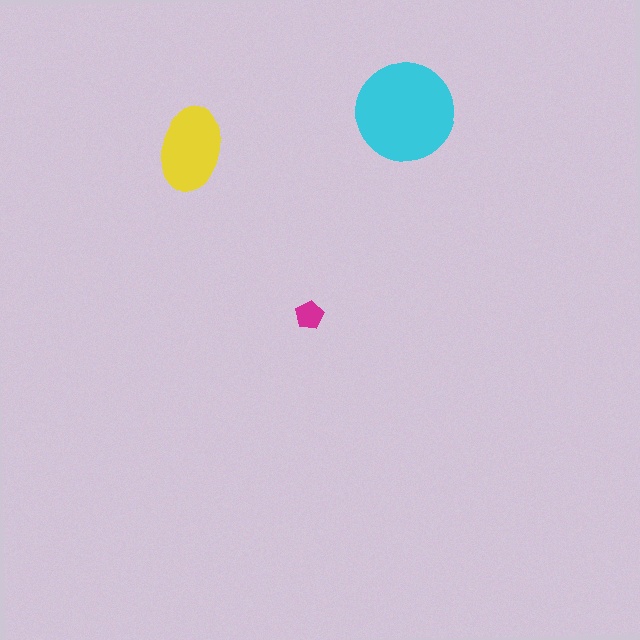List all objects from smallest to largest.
The magenta pentagon, the yellow ellipse, the cyan circle.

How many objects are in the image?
There are 3 objects in the image.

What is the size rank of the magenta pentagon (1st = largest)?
3rd.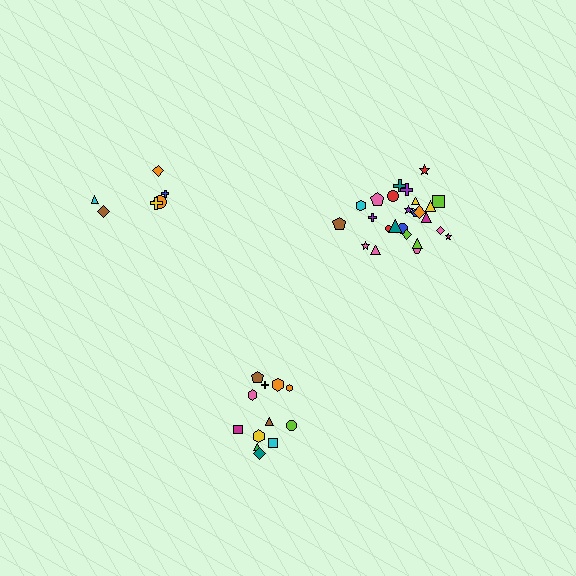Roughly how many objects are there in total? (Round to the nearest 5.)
Roughly 45 objects in total.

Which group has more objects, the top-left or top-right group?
The top-right group.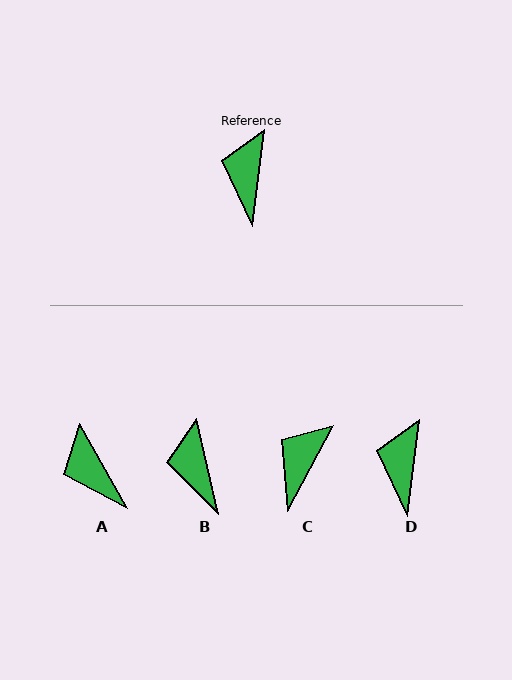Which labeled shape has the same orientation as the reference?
D.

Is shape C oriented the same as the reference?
No, it is off by about 21 degrees.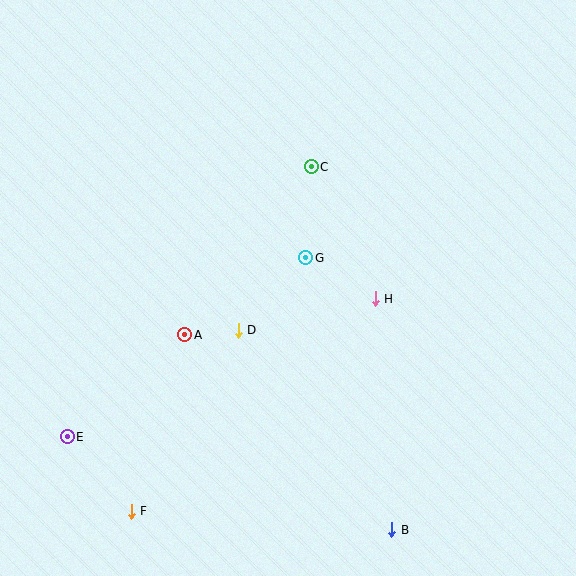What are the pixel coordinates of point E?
Point E is at (67, 437).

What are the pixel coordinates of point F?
Point F is at (131, 511).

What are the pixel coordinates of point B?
Point B is at (392, 530).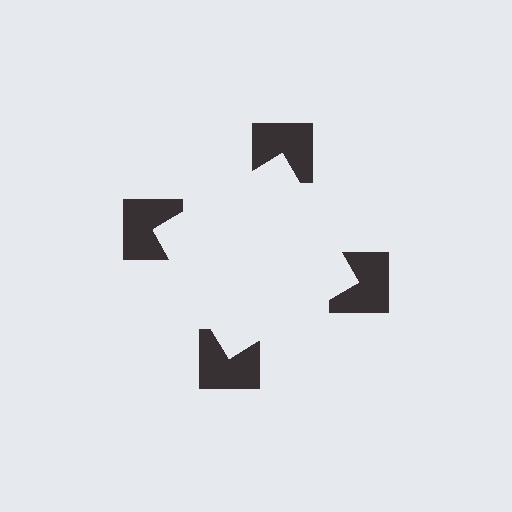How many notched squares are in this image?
There are 4 — one at each vertex of the illusory square.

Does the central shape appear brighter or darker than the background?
It typically appears slightly brighter than the background, even though no actual brightness change is drawn.